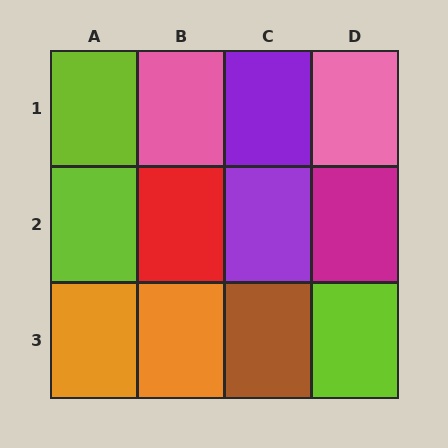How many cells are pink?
2 cells are pink.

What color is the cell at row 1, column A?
Lime.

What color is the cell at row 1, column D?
Pink.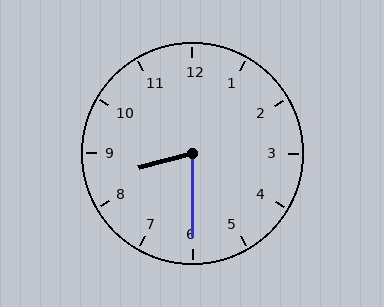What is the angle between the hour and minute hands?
Approximately 75 degrees.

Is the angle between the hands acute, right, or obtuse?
It is acute.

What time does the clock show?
8:30.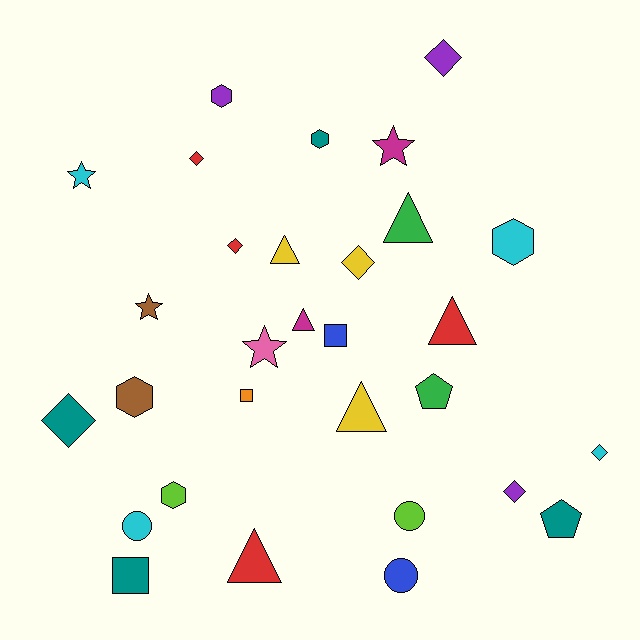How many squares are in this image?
There are 3 squares.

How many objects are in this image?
There are 30 objects.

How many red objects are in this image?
There are 4 red objects.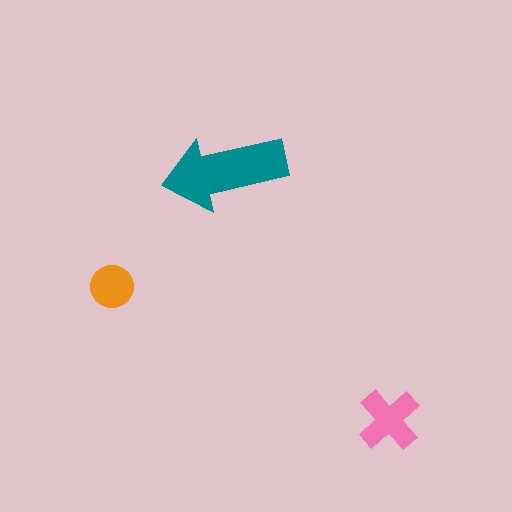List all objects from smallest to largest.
The orange circle, the pink cross, the teal arrow.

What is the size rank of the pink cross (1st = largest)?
2nd.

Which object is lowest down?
The pink cross is bottommost.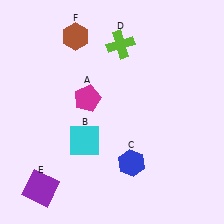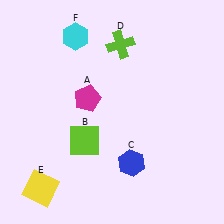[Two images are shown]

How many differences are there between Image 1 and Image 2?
There are 3 differences between the two images.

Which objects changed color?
B changed from cyan to lime. E changed from purple to yellow. F changed from brown to cyan.